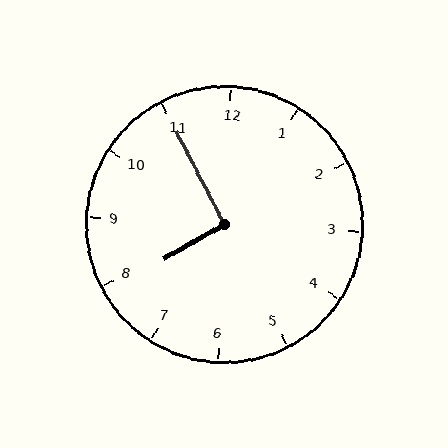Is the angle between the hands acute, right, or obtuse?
It is right.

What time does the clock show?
7:55.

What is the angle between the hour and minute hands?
Approximately 92 degrees.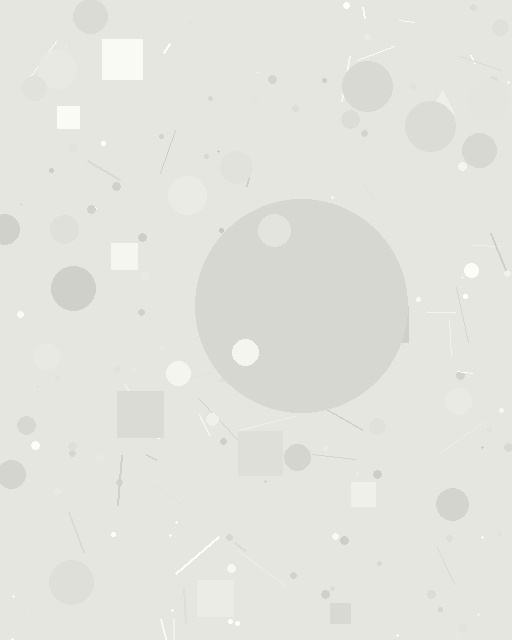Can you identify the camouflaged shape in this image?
The camouflaged shape is a circle.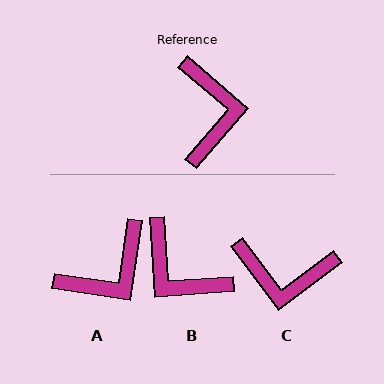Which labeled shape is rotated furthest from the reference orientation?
B, about 136 degrees away.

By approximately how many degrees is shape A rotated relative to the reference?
Approximately 58 degrees clockwise.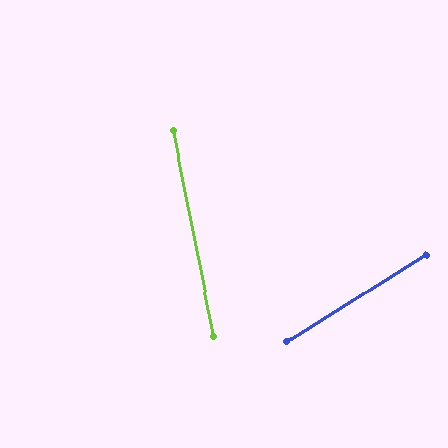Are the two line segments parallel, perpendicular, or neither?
Neither parallel nor perpendicular — they differ by about 69°.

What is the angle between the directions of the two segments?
Approximately 69 degrees.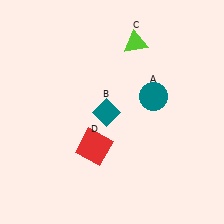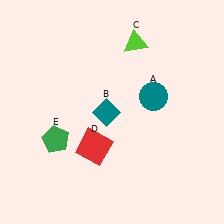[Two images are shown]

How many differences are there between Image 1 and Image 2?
There is 1 difference between the two images.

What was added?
A green pentagon (E) was added in Image 2.